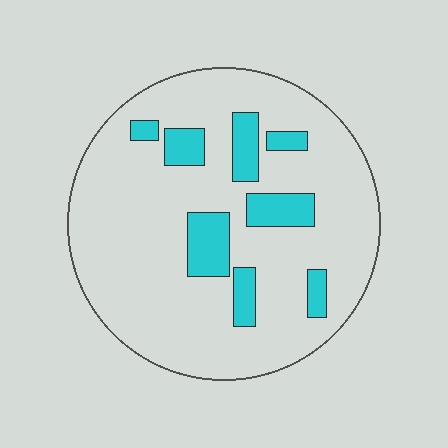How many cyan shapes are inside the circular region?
8.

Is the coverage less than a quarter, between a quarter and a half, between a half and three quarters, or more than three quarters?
Less than a quarter.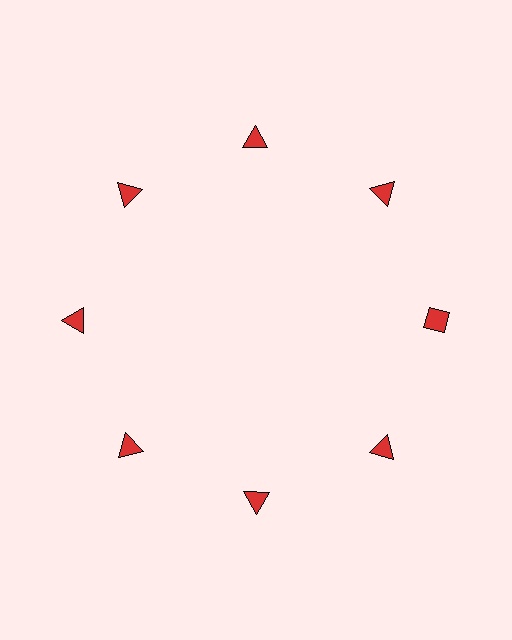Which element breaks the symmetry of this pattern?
The red diamond at roughly the 3 o'clock position breaks the symmetry. All other shapes are red triangles.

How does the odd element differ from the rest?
It has a different shape: diamond instead of triangle.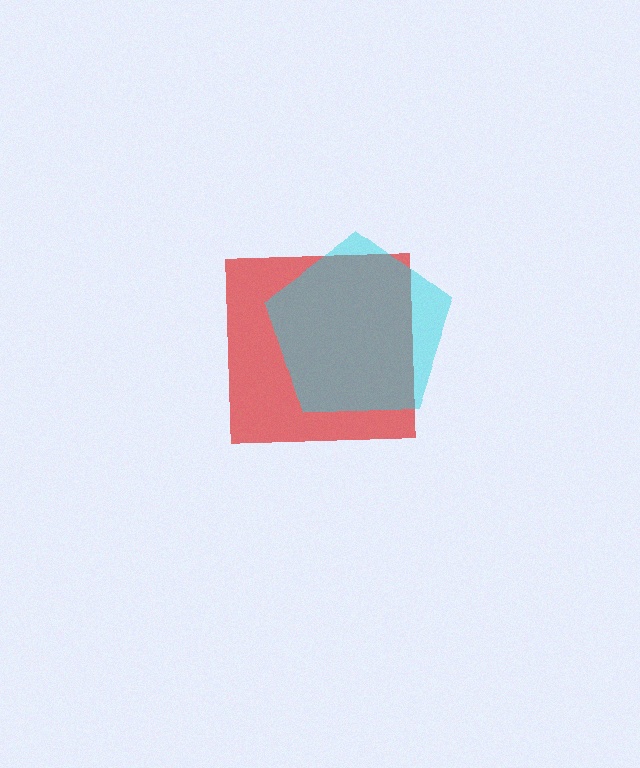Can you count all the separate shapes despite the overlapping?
Yes, there are 2 separate shapes.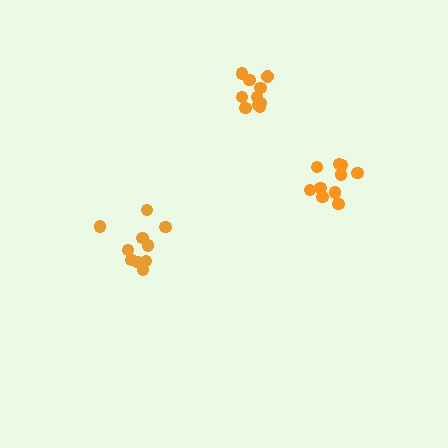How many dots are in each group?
Group 1: 10 dots, Group 2: 10 dots, Group 3: 10 dots (30 total).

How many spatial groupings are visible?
There are 3 spatial groupings.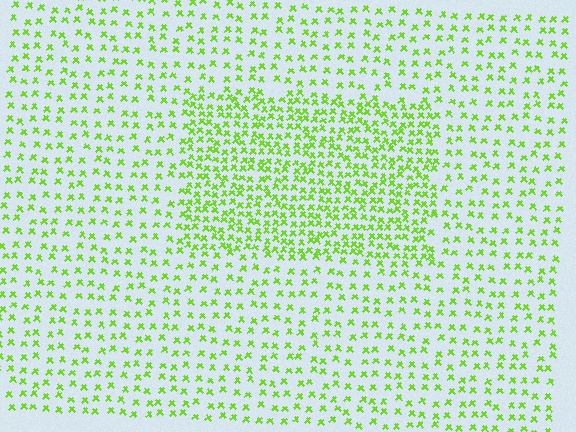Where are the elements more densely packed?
The elements are more densely packed inside the rectangle boundary.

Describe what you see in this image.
The image contains small lime elements arranged at two different densities. A rectangle-shaped region is visible where the elements are more densely packed than the surrounding area.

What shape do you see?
I see a rectangle.